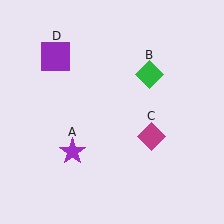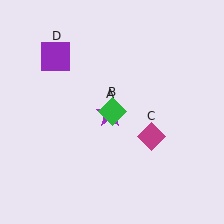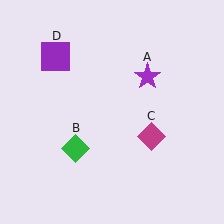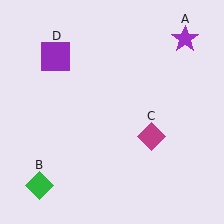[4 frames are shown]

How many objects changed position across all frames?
2 objects changed position: purple star (object A), green diamond (object B).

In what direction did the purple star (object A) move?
The purple star (object A) moved up and to the right.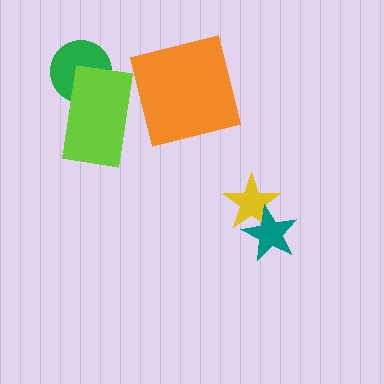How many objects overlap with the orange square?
0 objects overlap with the orange square.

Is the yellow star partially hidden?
Yes, it is partially covered by another shape.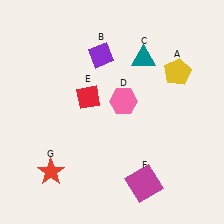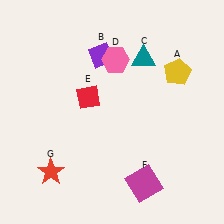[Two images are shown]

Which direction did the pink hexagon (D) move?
The pink hexagon (D) moved up.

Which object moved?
The pink hexagon (D) moved up.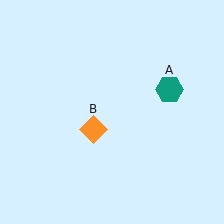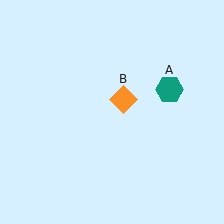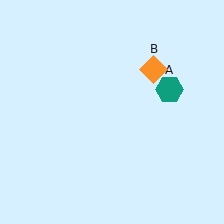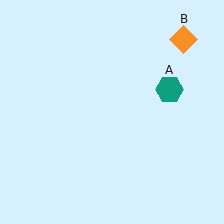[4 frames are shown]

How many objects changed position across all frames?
1 object changed position: orange diamond (object B).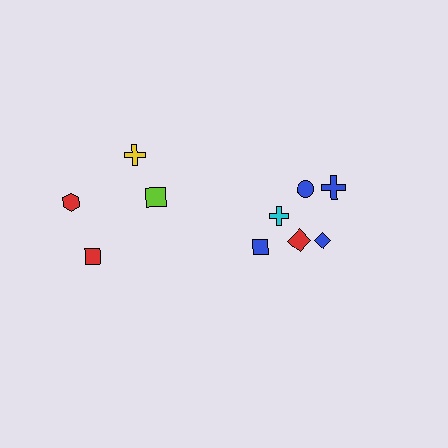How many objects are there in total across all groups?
There are 10 objects.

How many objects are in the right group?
There are 6 objects.